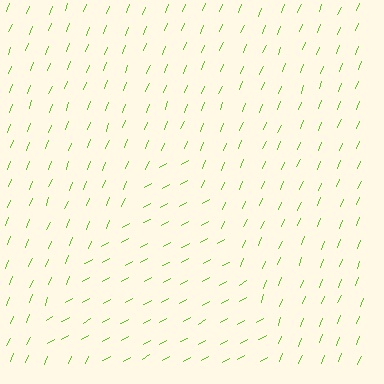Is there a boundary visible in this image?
Yes, there is a texture boundary formed by a change in line orientation.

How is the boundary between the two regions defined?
The boundary is defined purely by a change in line orientation (approximately 38 degrees difference). All lines are the same color and thickness.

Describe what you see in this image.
The image is filled with small lime line segments. A triangle region in the image has lines oriented differently from the surrounding lines, creating a visible texture boundary.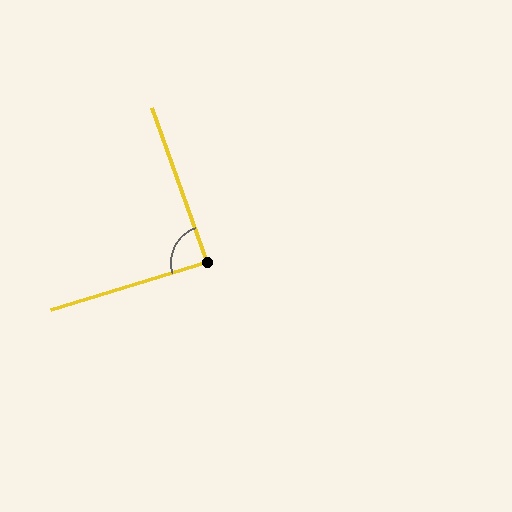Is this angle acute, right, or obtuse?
It is approximately a right angle.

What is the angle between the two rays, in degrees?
Approximately 87 degrees.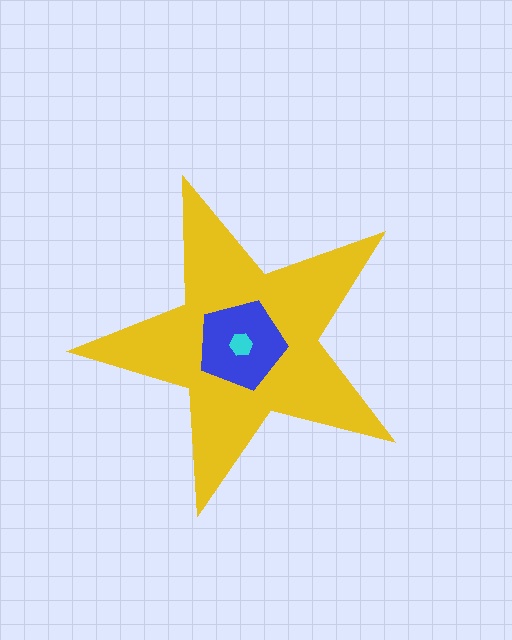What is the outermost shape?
The yellow star.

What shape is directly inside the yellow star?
The blue pentagon.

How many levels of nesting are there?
3.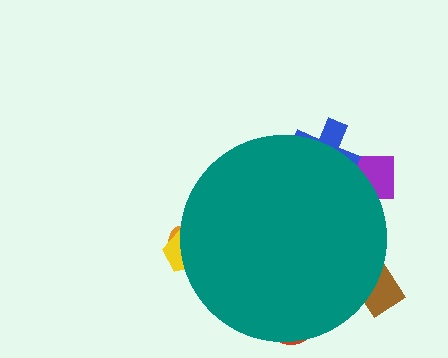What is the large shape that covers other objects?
A teal circle.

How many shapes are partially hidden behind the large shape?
6 shapes are partially hidden.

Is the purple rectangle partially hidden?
Yes, the purple rectangle is partially hidden behind the teal circle.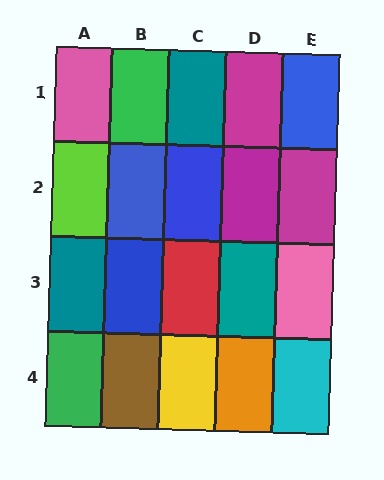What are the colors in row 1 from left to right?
Pink, green, teal, magenta, blue.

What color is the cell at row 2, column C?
Blue.